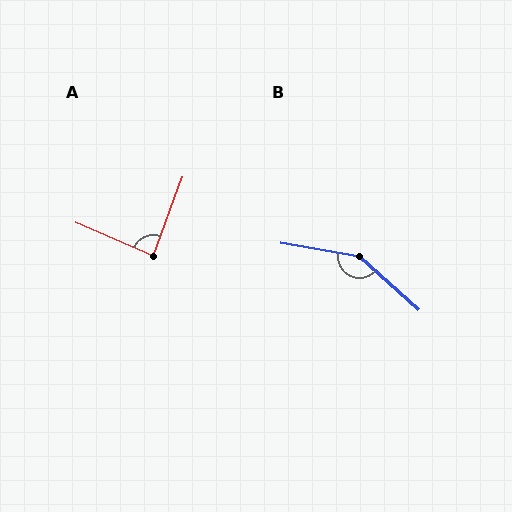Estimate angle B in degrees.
Approximately 148 degrees.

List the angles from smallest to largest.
A (87°), B (148°).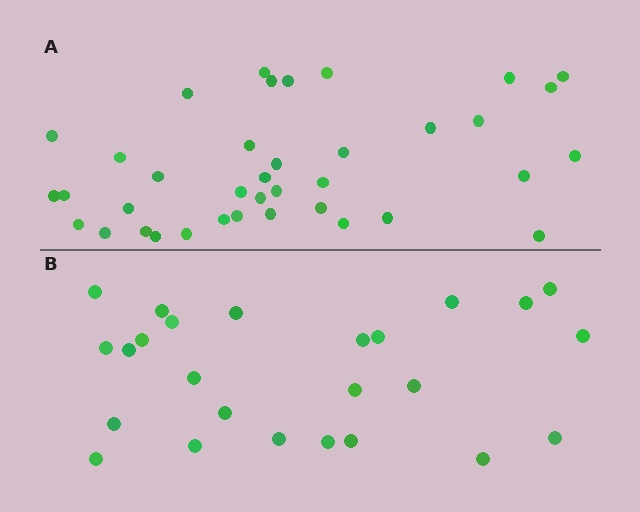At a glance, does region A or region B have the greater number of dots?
Region A (the top region) has more dots.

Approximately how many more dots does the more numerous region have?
Region A has approximately 15 more dots than region B.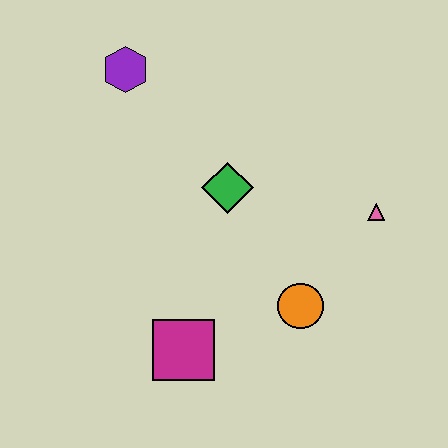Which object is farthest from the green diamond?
The magenta square is farthest from the green diamond.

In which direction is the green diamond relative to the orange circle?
The green diamond is above the orange circle.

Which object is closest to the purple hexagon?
The green diamond is closest to the purple hexagon.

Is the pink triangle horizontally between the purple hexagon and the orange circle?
No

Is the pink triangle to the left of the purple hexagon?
No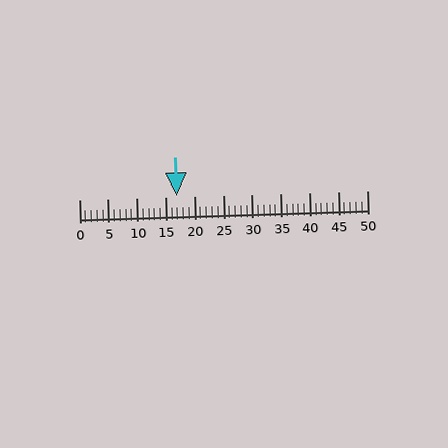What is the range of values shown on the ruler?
The ruler shows values from 0 to 50.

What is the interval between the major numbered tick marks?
The major tick marks are spaced 5 units apart.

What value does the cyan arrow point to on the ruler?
The cyan arrow points to approximately 17.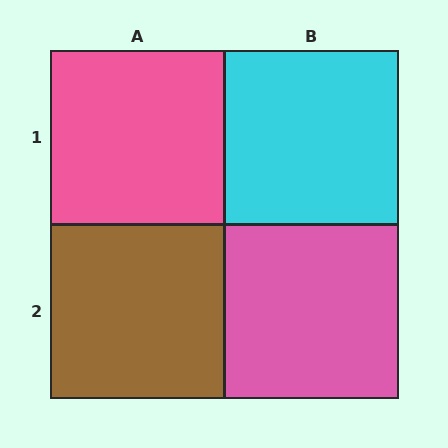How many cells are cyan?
1 cell is cyan.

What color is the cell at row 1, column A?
Pink.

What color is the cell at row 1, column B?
Cyan.